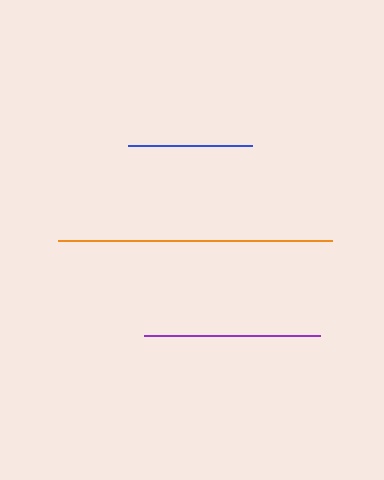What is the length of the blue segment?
The blue segment is approximately 123 pixels long.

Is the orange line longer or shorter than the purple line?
The orange line is longer than the purple line.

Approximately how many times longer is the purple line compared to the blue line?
The purple line is approximately 1.4 times the length of the blue line.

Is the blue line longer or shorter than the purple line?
The purple line is longer than the blue line.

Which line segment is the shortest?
The blue line is the shortest at approximately 123 pixels.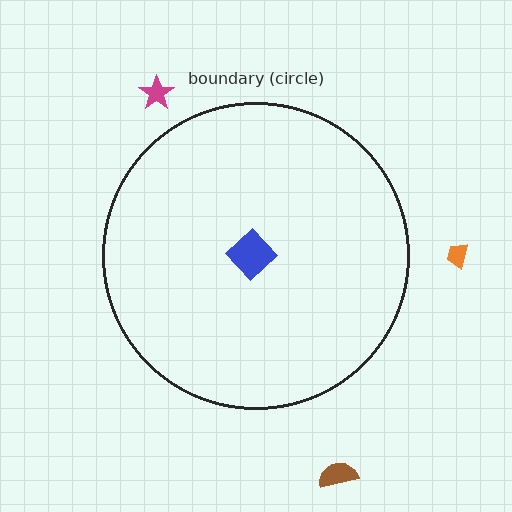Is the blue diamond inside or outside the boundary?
Inside.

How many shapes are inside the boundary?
1 inside, 3 outside.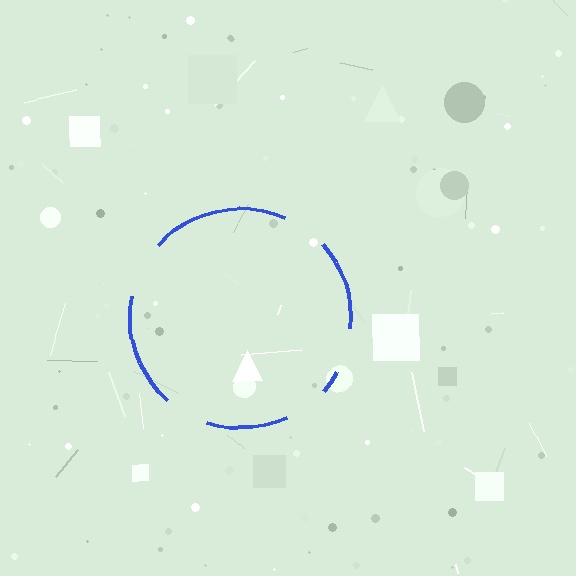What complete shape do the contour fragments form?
The contour fragments form a circle.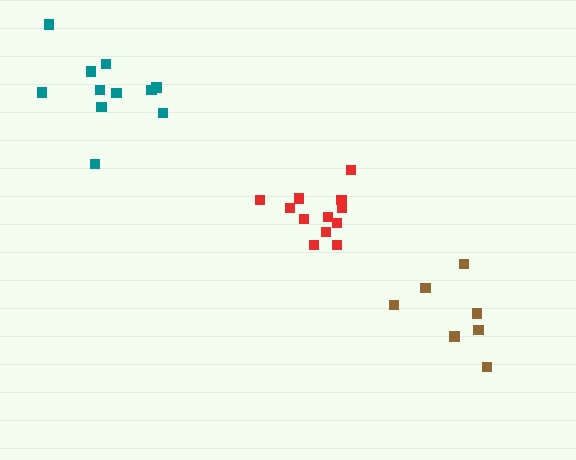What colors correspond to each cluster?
The clusters are colored: brown, teal, red.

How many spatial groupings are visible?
There are 3 spatial groupings.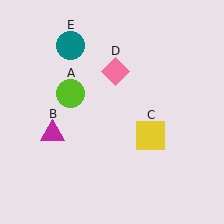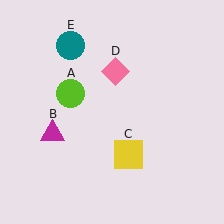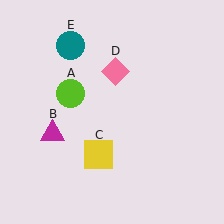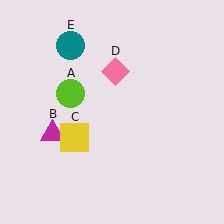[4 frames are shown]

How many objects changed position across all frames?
1 object changed position: yellow square (object C).